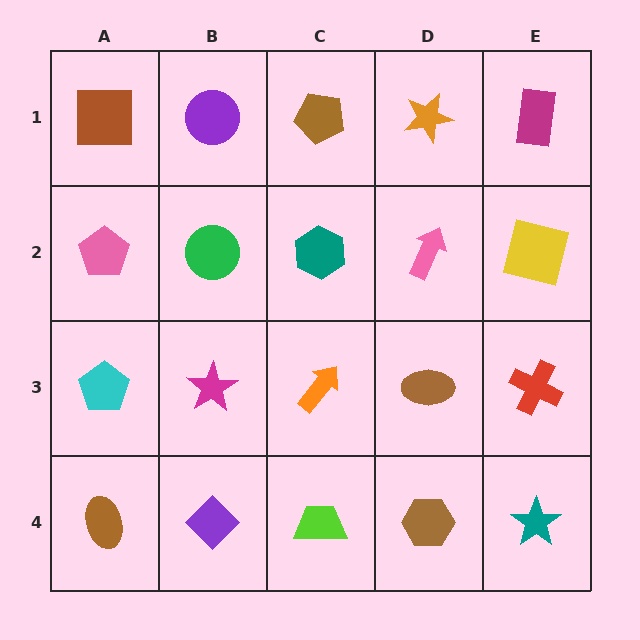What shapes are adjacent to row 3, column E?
A yellow square (row 2, column E), a teal star (row 4, column E), a brown ellipse (row 3, column D).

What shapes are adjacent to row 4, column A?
A cyan pentagon (row 3, column A), a purple diamond (row 4, column B).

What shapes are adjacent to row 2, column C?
A brown pentagon (row 1, column C), an orange arrow (row 3, column C), a green circle (row 2, column B), a pink arrow (row 2, column D).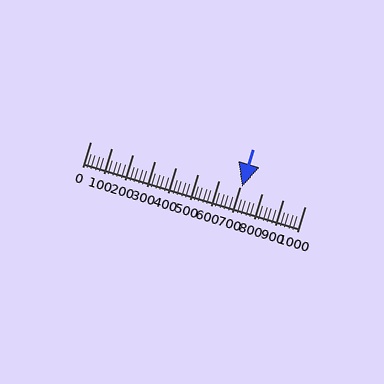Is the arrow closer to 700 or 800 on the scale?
The arrow is closer to 700.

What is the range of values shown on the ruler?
The ruler shows values from 0 to 1000.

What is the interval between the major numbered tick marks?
The major tick marks are spaced 100 units apart.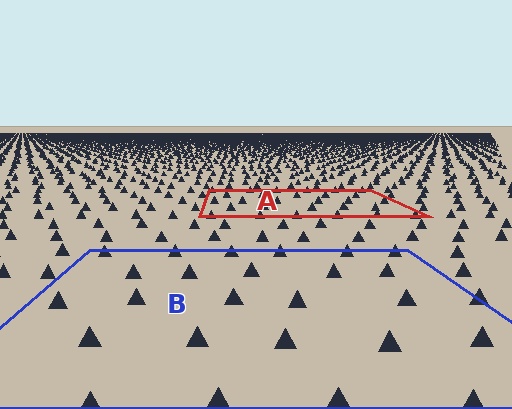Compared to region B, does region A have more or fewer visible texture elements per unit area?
Region A has more texture elements per unit area — they are packed more densely because it is farther away.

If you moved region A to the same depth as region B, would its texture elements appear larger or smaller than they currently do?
They would appear larger. At a closer depth, the same texture elements are projected at a bigger on-screen size.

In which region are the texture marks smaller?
The texture marks are smaller in region A, because it is farther away.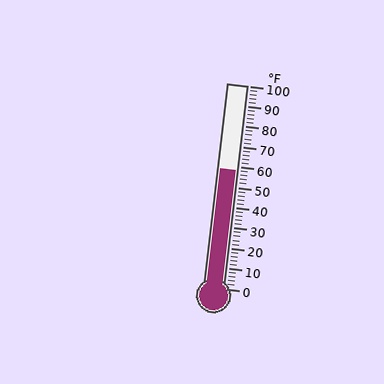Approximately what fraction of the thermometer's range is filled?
The thermometer is filled to approximately 60% of its range.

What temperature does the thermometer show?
The thermometer shows approximately 58°F.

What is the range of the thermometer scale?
The thermometer scale ranges from 0°F to 100°F.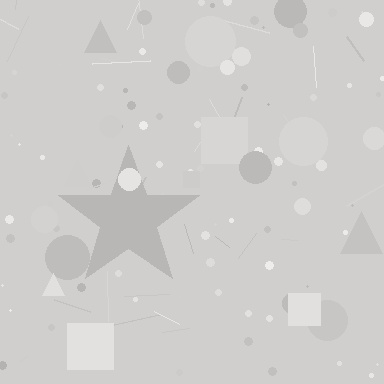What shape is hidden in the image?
A star is hidden in the image.